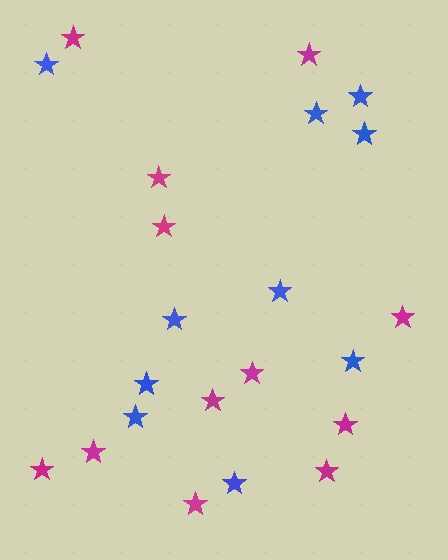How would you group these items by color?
There are 2 groups: one group of blue stars (10) and one group of magenta stars (12).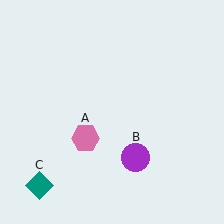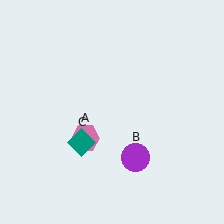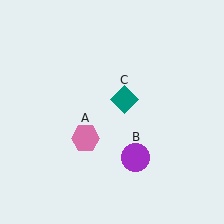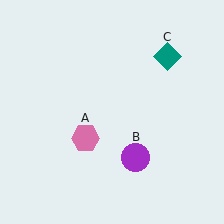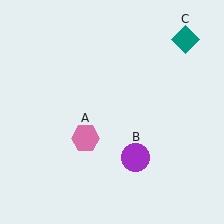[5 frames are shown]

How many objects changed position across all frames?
1 object changed position: teal diamond (object C).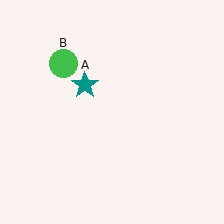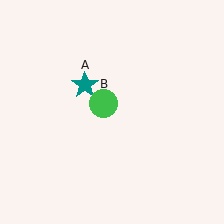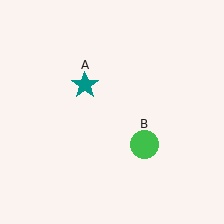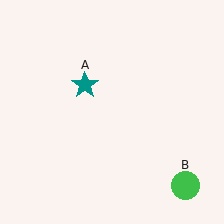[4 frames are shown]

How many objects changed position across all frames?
1 object changed position: green circle (object B).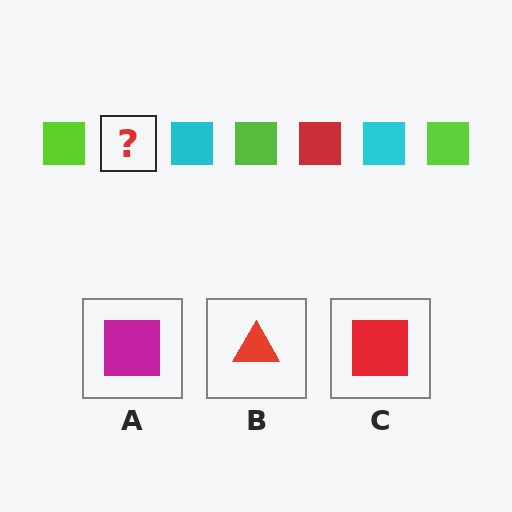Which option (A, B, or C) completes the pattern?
C.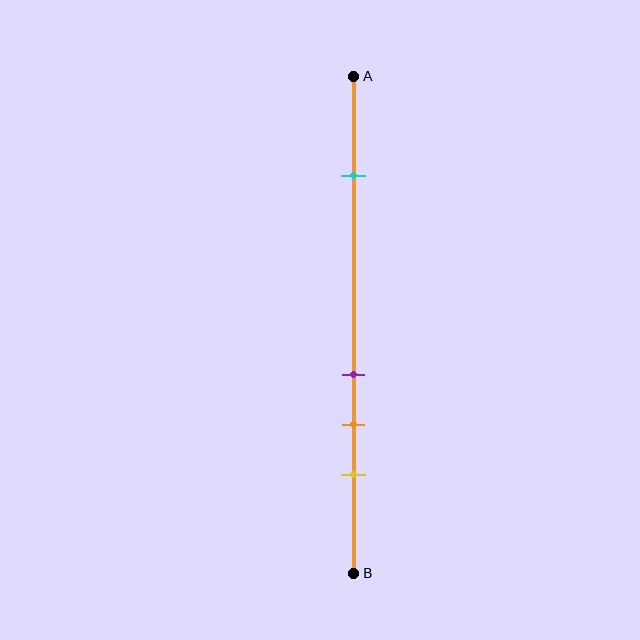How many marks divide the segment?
There are 4 marks dividing the segment.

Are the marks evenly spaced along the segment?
No, the marks are not evenly spaced.